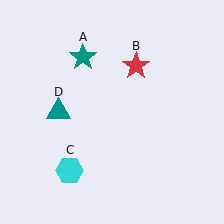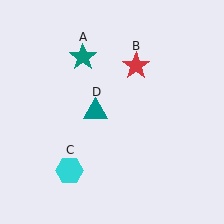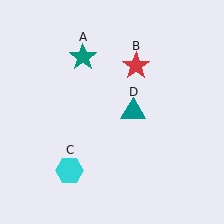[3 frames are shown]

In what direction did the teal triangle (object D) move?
The teal triangle (object D) moved right.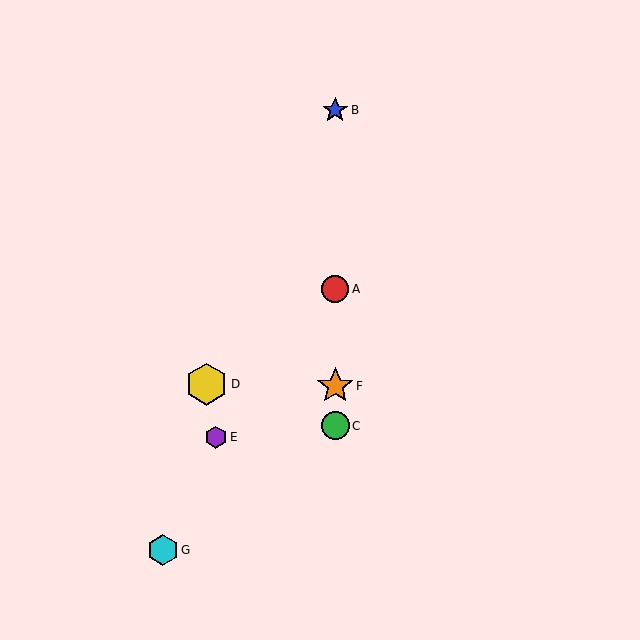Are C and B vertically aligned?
Yes, both are at x≈335.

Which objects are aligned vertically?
Objects A, B, C, F are aligned vertically.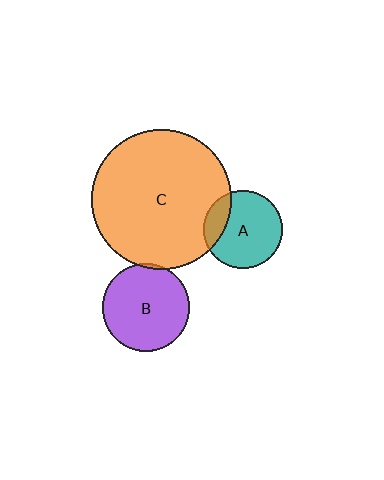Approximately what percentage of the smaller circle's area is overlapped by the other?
Approximately 20%.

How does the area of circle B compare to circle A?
Approximately 1.3 times.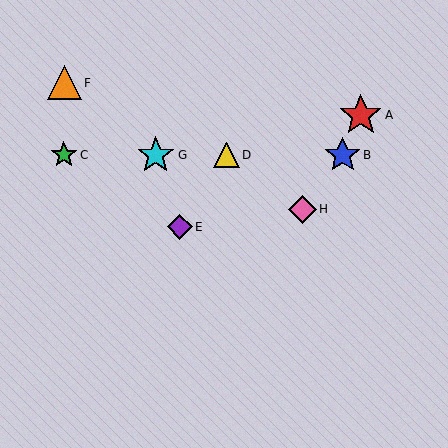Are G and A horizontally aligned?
No, G is at y≈155 and A is at y≈115.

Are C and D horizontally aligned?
Yes, both are at y≈155.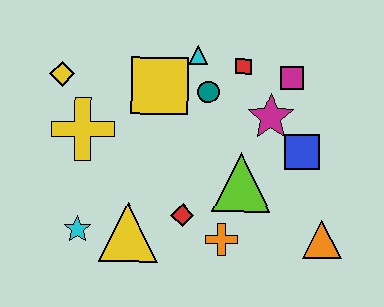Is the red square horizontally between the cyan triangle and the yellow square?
No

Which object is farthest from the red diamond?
The yellow diamond is farthest from the red diamond.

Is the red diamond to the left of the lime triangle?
Yes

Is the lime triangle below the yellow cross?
Yes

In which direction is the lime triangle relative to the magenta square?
The lime triangle is below the magenta square.